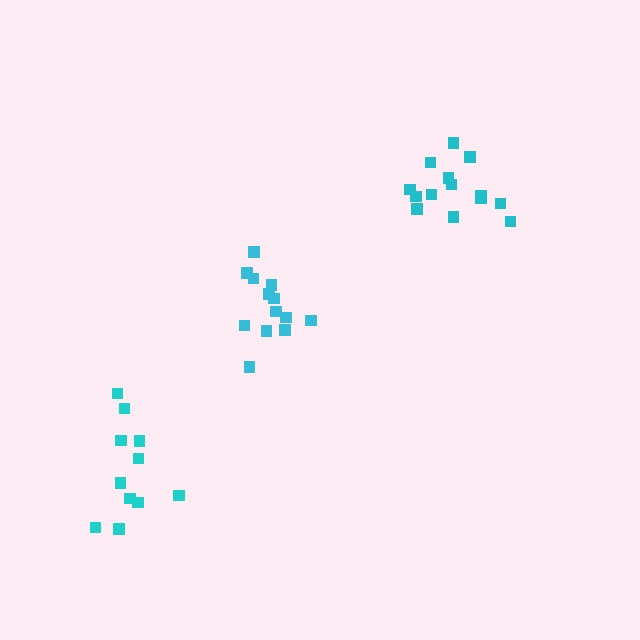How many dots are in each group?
Group 1: 13 dots, Group 2: 14 dots, Group 3: 11 dots (38 total).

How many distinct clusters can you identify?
There are 3 distinct clusters.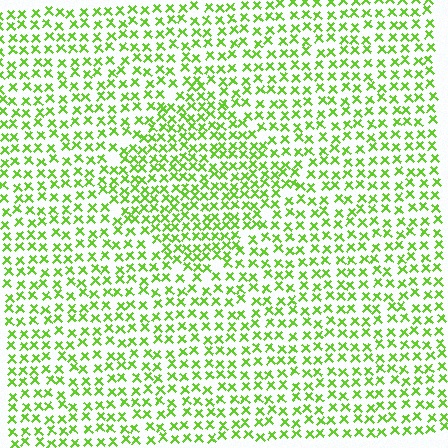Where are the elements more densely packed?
The elements are more densely packed inside the diamond boundary.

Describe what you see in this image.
The image contains small lime elements arranged at two different densities. A diamond-shaped region is visible where the elements are more densely packed than the surrounding area.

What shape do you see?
I see a diamond.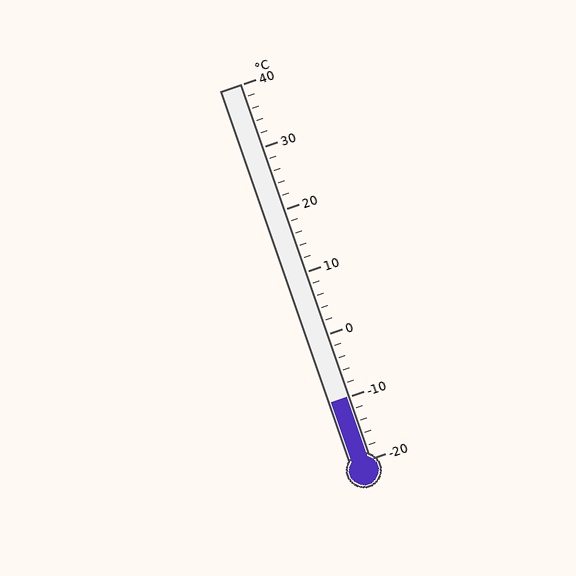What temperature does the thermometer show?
The thermometer shows approximately -10°C.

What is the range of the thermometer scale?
The thermometer scale ranges from -20°C to 40°C.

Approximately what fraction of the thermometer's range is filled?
The thermometer is filled to approximately 15% of its range.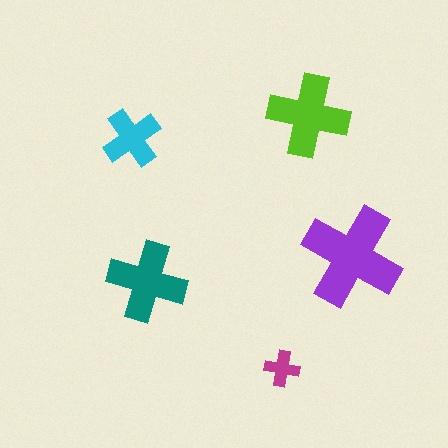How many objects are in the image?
There are 5 objects in the image.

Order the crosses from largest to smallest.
the purple one, the lime one, the teal one, the cyan one, the magenta one.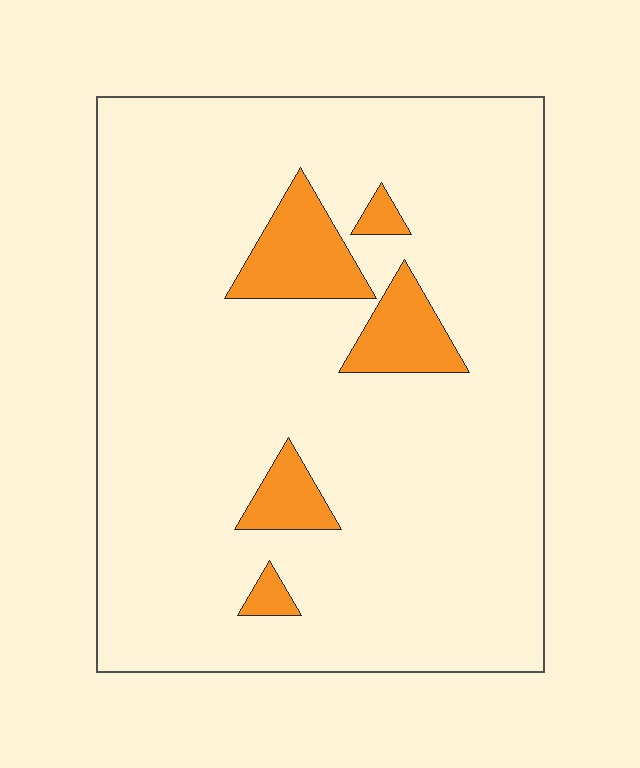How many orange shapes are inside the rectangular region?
5.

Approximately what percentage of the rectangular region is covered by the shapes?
Approximately 10%.